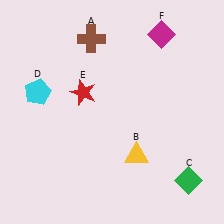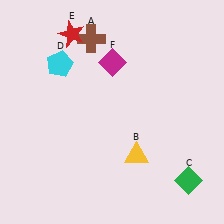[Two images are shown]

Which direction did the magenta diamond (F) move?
The magenta diamond (F) moved left.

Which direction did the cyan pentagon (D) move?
The cyan pentagon (D) moved up.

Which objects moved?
The objects that moved are: the cyan pentagon (D), the red star (E), the magenta diamond (F).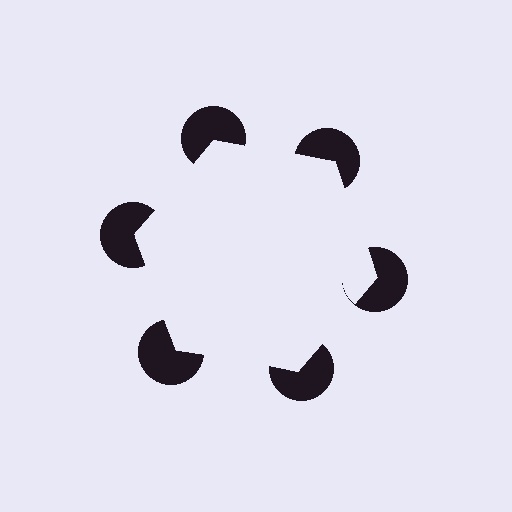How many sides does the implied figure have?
6 sides.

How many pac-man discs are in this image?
There are 6 — one at each vertex of the illusory hexagon.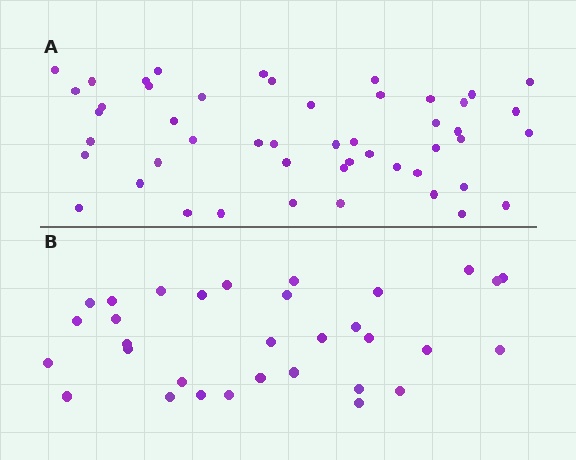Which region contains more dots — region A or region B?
Region A (the top region) has more dots.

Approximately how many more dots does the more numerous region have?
Region A has approximately 15 more dots than region B.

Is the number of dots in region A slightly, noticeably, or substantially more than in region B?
Region A has substantially more. The ratio is roughly 1.5 to 1.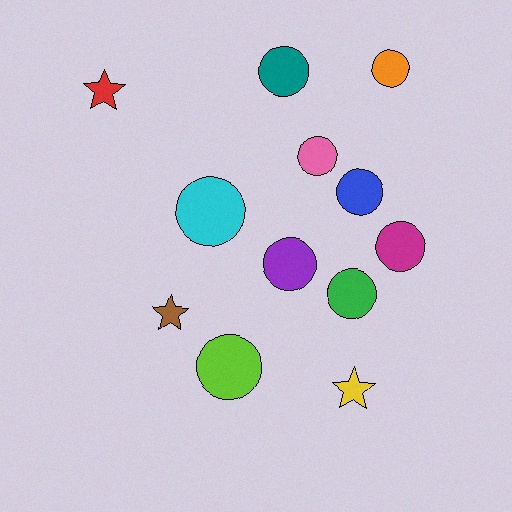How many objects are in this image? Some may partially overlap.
There are 12 objects.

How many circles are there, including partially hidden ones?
There are 9 circles.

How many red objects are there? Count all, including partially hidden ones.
There is 1 red object.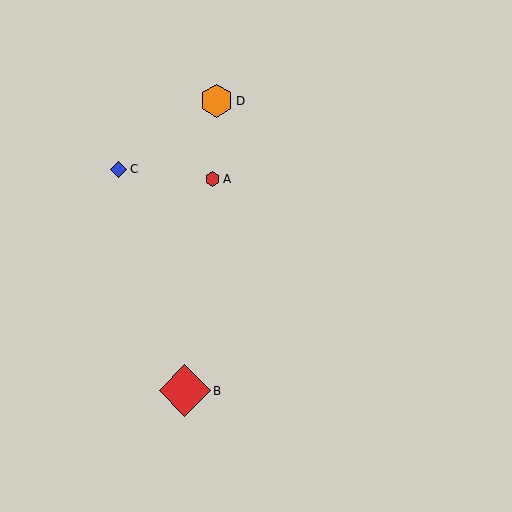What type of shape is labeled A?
Shape A is a red hexagon.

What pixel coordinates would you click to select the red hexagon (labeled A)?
Click at (213, 179) to select the red hexagon A.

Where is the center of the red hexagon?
The center of the red hexagon is at (213, 179).